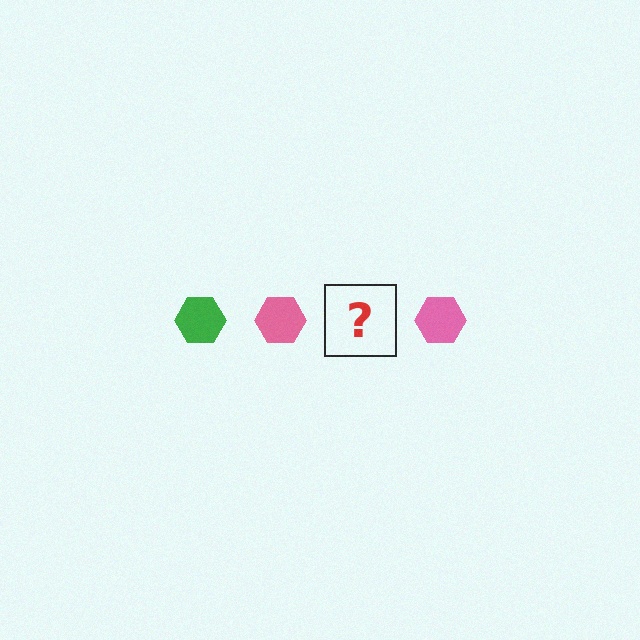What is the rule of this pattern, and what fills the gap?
The rule is that the pattern cycles through green, pink hexagons. The gap should be filled with a green hexagon.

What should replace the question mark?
The question mark should be replaced with a green hexagon.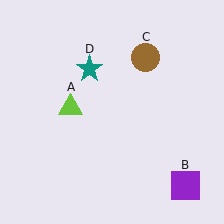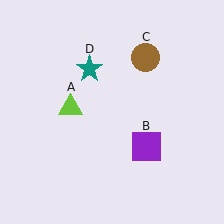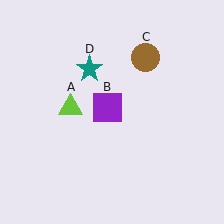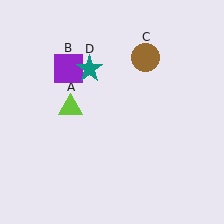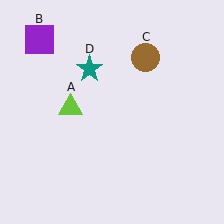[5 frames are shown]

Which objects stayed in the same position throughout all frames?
Lime triangle (object A) and brown circle (object C) and teal star (object D) remained stationary.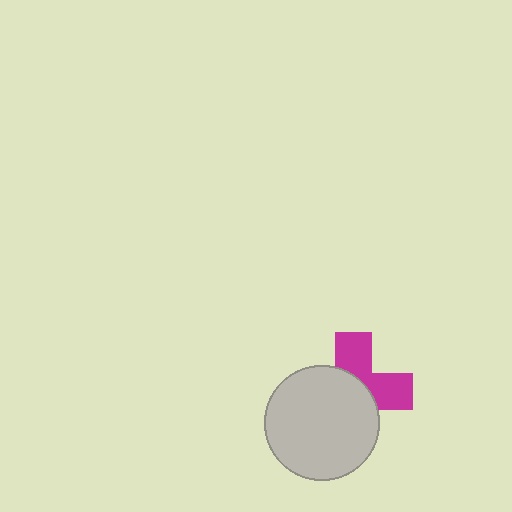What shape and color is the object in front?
The object in front is a light gray circle.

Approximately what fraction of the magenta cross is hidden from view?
Roughly 58% of the magenta cross is hidden behind the light gray circle.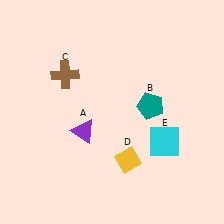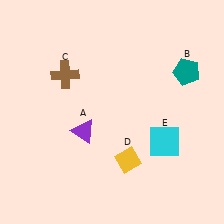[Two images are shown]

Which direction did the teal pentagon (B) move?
The teal pentagon (B) moved right.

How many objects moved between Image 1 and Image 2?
1 object moved between the two images.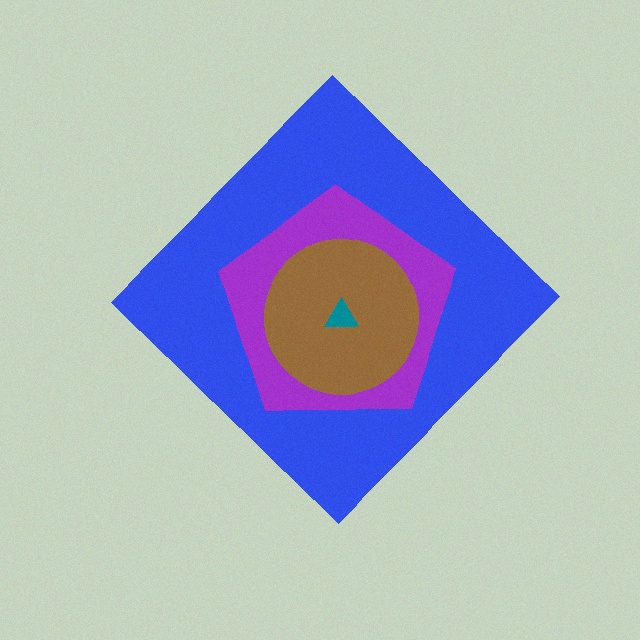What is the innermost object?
The teal triangle.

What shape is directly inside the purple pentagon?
The brown circle.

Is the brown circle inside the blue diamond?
Yes.